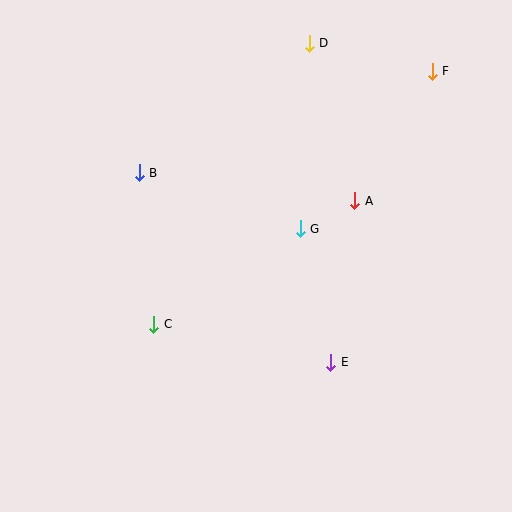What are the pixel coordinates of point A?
Point A is at (355, 201).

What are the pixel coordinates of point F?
Point F is at (432, 71).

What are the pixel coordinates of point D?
Point D is at (309, 43).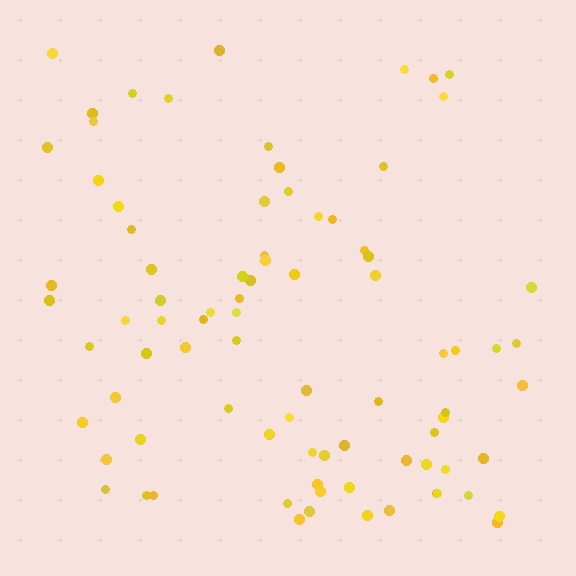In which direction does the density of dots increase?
From top to bottom, with the bottom side densest.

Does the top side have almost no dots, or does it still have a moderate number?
Still a moderate number, just noticeably fewer than the bottom.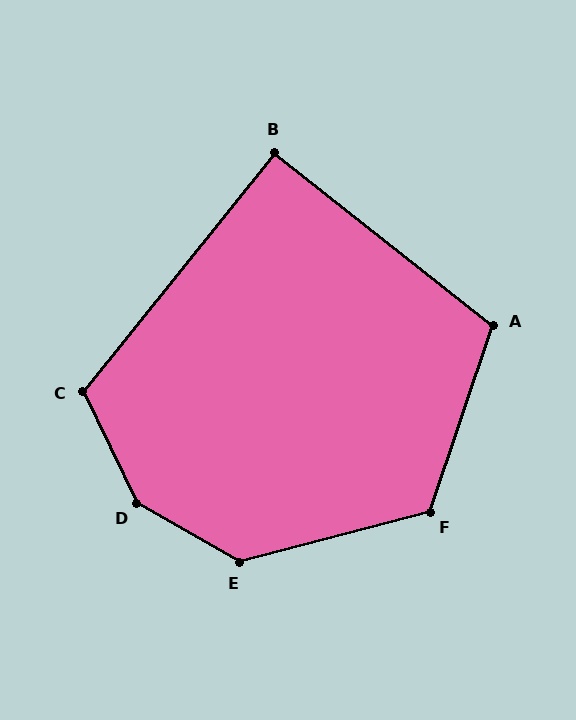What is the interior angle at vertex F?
Approximately 123 degrees (obtuse).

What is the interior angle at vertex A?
Approximately 110 degrees (obtuse).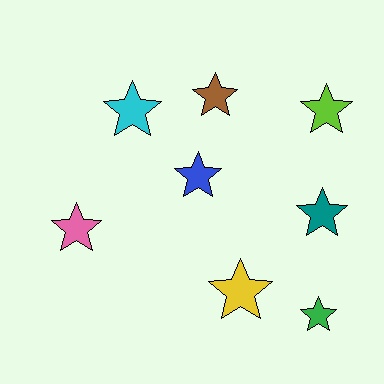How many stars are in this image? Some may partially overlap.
There are 8 stars.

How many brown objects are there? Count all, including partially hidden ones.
There is 1 brown object.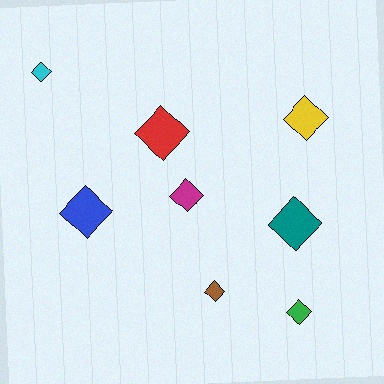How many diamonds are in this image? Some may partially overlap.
There are 8 diamonds.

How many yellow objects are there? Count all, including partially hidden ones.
There is 1 yellow object.